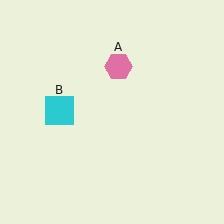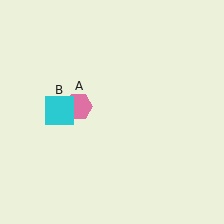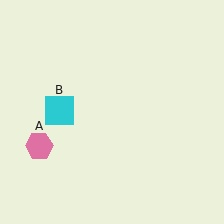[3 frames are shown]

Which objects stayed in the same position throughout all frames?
Cyan square (object B) remained stationary.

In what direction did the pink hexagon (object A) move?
The pink hexagon (object A) moved down and to the left.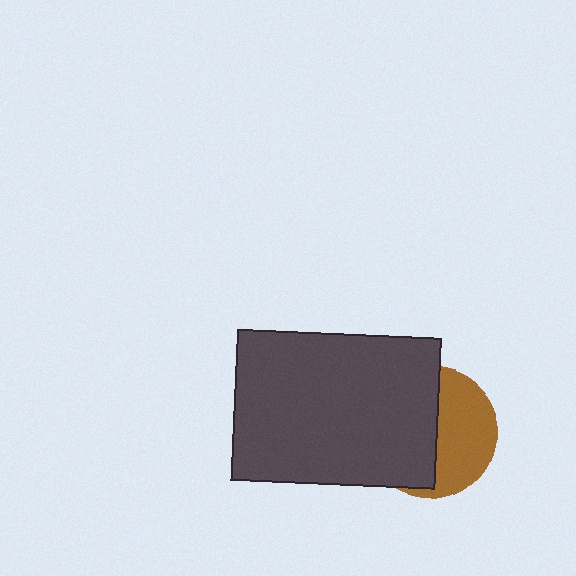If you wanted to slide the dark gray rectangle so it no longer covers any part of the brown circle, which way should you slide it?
Slide it left — that is the most direct way to separate the two shapes.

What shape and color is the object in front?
The object in front is a dark gray rectangle.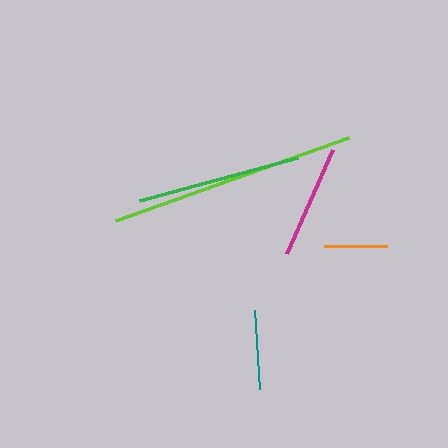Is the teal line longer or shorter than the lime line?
The lime line is longer than the teal line.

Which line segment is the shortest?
The orange line is the shortest at approximately 64 pixels.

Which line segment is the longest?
The lime line is the longest at approximately 248 pixels.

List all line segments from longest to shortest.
From longest to shortest: lime, green, magenta, teal, orange.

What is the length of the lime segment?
The lime segment is approximately 248 pixels long.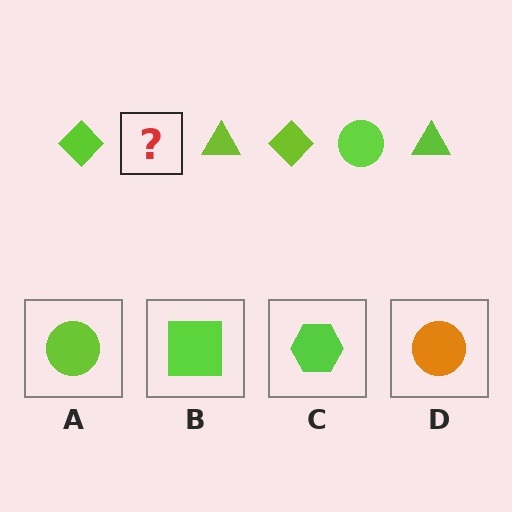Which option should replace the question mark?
Option A.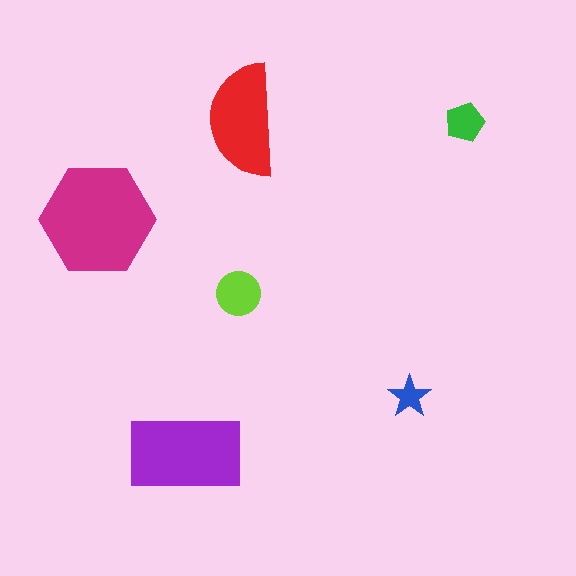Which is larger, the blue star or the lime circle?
The lime circle.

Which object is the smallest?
The blue star.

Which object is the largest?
The magenta hexagon.